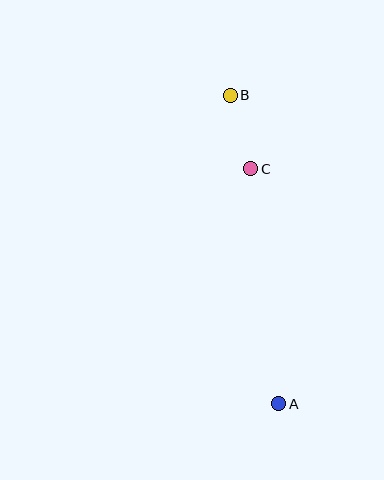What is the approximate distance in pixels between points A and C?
The distance between A and C is approximately 237 pixels.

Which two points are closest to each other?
Points B and C are closest to each other.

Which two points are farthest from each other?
Points A and B are farthest from each other.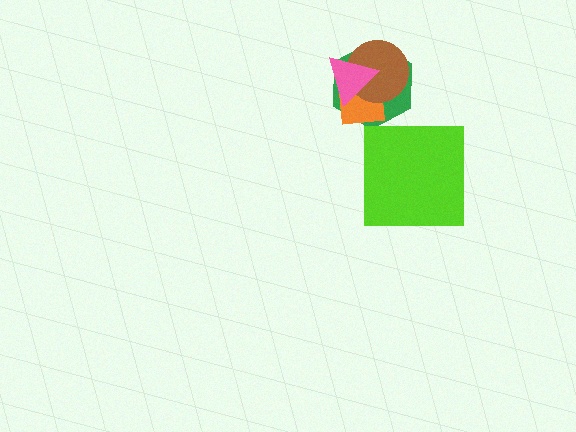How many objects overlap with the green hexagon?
3 objects overlap with the green hexagon.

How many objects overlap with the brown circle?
3 objects overlap with the brown circle.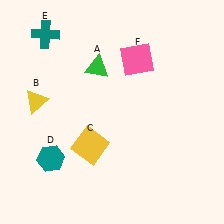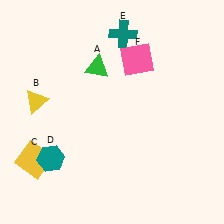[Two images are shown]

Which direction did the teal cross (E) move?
The teal cross (E) moved right.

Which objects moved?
The objects that moved are: the yellow square (C), the teal cross (E).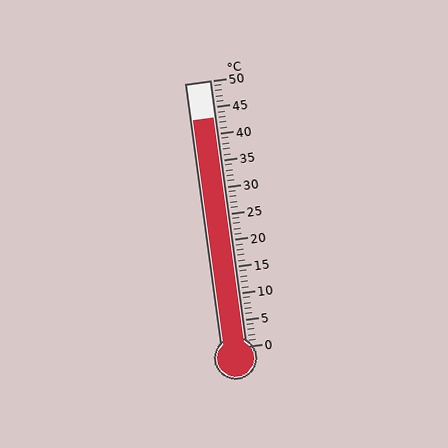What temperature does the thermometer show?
The thermometer shows approximately 43°C.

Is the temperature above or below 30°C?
The temperature is above 30°C.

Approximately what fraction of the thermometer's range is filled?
The thermometer is filled to approximately 85% of its range.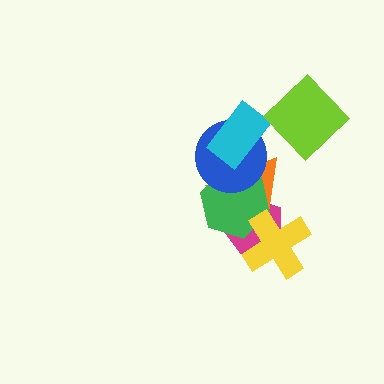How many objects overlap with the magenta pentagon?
3 objects overlap with the magenta pentagon.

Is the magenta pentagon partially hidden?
Yes, it is partially covered by another shape.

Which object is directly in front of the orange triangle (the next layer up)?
The green hexagon is directly in front of the orange triangle.